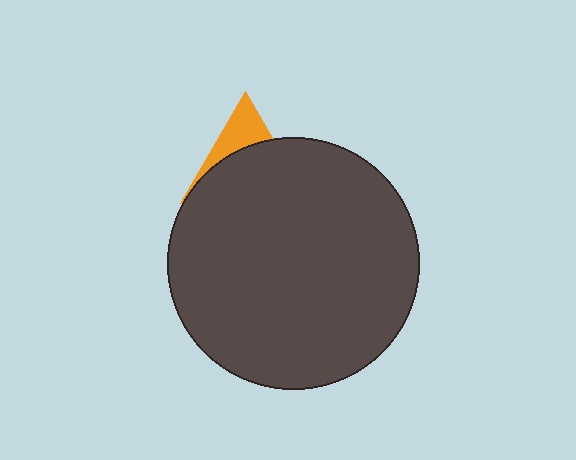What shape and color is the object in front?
The object in front is a dark gray circle.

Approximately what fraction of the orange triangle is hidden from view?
Roughly 70% of the orange triangle is hidden behind the dark gray circle.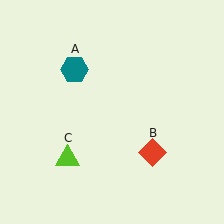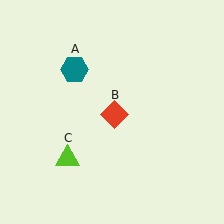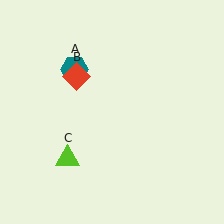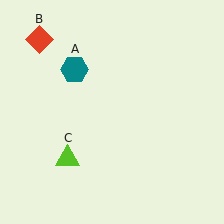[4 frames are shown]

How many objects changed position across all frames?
1 object changed position: red diamond (object B).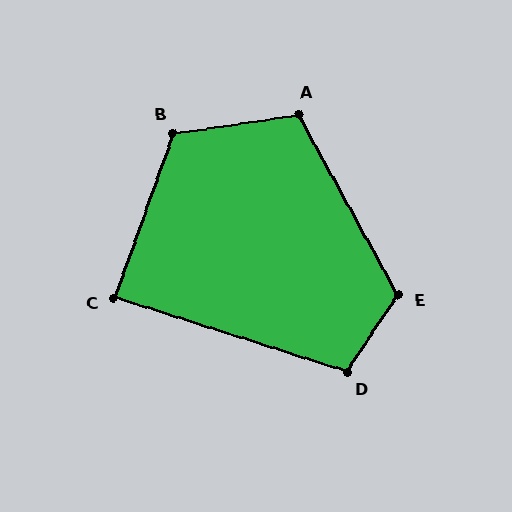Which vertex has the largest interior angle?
B, at approximately 118 degrees.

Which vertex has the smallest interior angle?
C, at approximately 88 degrees.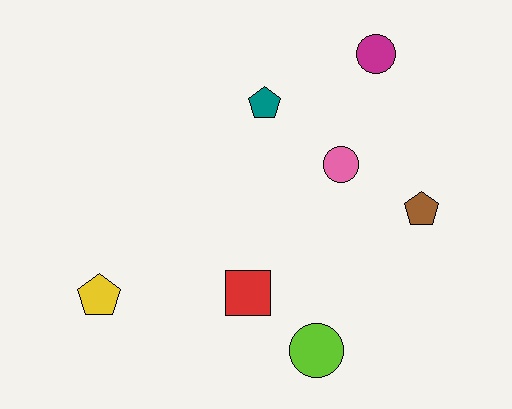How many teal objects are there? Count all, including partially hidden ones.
There is 1 teal object.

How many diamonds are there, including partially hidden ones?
There are no diamonds.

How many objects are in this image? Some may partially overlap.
There are 7 objects.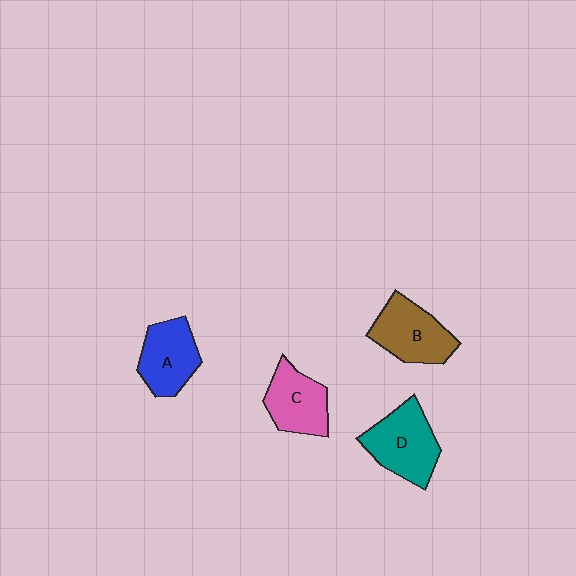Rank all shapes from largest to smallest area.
From largest to smallest: D (teal), B (brown), A (blue), C (pink).